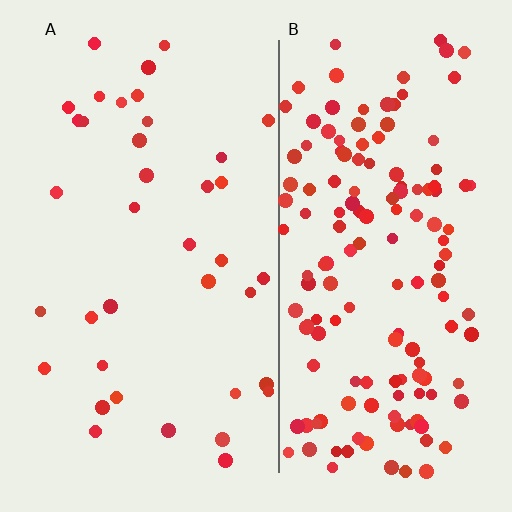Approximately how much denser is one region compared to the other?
Approximately 4.0× — region B over region A.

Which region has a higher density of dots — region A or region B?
B (the right).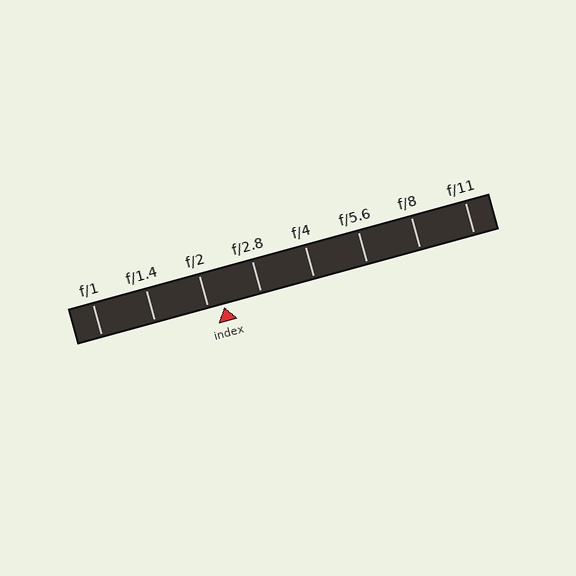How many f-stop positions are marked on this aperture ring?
There are 8 f-stop positions marked.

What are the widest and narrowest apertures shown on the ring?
The widest aperture shown is f/1 and the narrowest is f/11.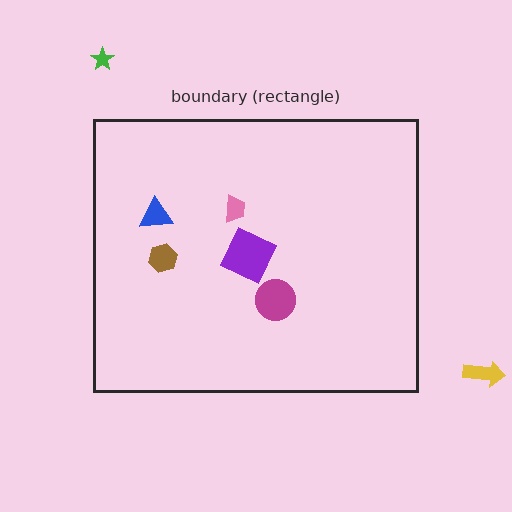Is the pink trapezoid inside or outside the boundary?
Inside.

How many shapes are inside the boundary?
5 inside, 2 outside.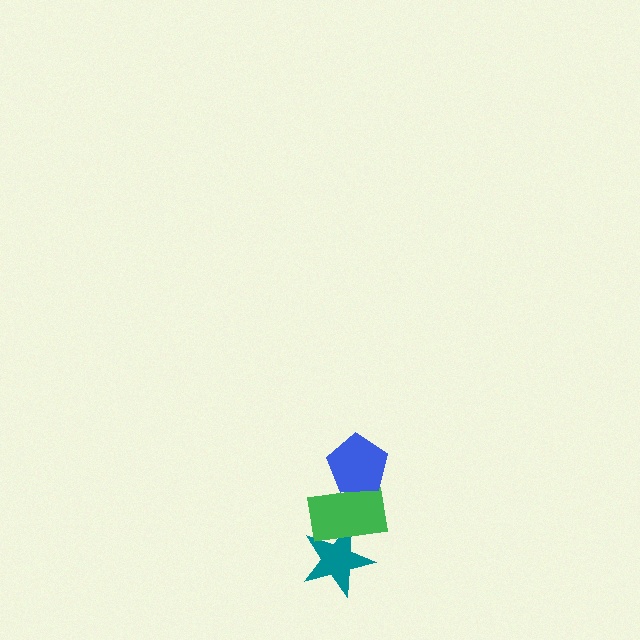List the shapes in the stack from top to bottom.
From top to bottom: the blue pentagon, the green rectangle, the teal star.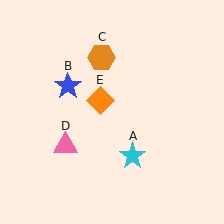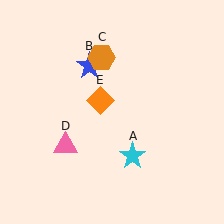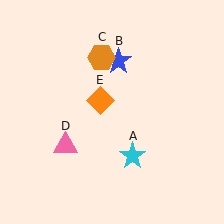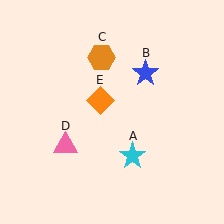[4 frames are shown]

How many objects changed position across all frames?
1 object changed position: blue star (object B).